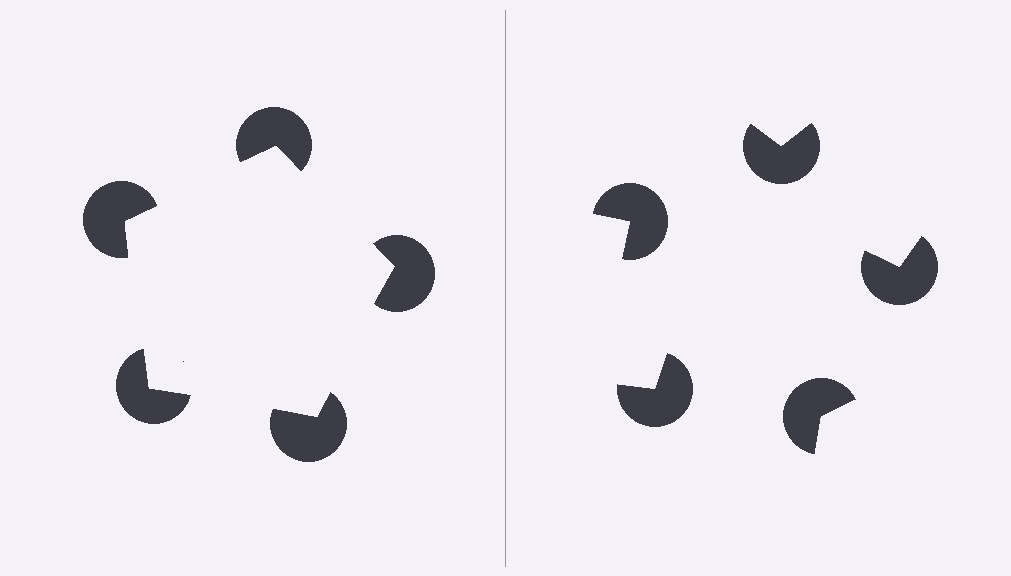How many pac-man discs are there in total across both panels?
10 — 5 on each side.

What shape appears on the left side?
An illusory pentagon.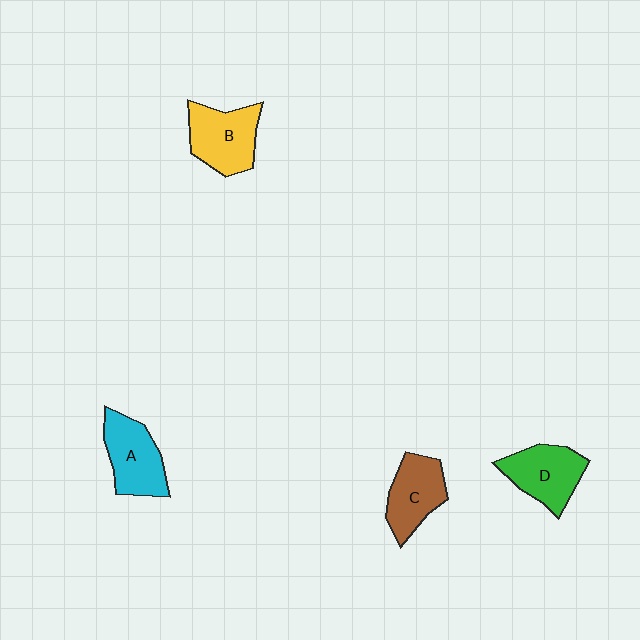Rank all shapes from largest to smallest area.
From largest to smallest: B (yellow), A (cyan), D (green), C (brown).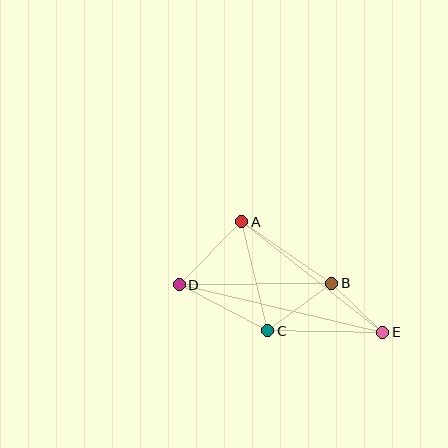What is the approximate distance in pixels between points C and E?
The distance between C and E is approximately 115 pixels.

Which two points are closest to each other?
Points B and E are closest to each other.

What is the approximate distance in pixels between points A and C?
The distance between A and C is approximately 112 pixels.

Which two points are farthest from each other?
Points D and E are farthest from each other.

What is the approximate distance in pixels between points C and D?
The distance between C and D is approximately 100 pixels.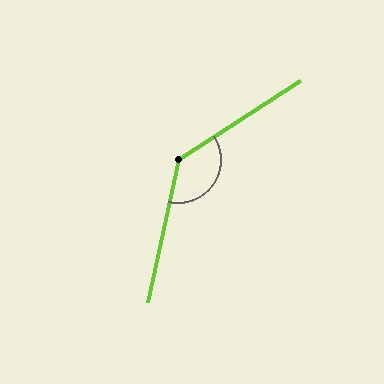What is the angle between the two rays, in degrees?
Approximately 135 degrees.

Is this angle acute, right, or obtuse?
It is obtuse.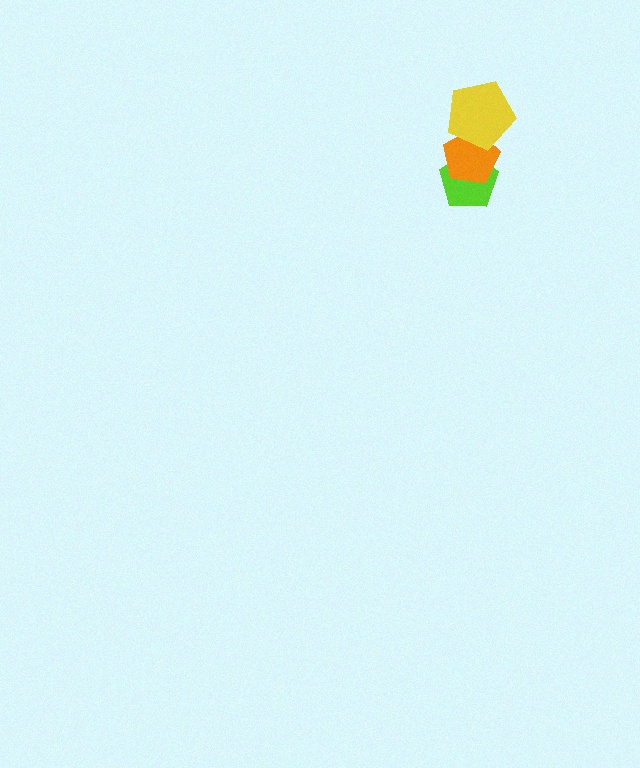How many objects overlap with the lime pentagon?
1 object overlaps with the lime pentagon.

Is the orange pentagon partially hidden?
Yes, it is partially covered by another shape.